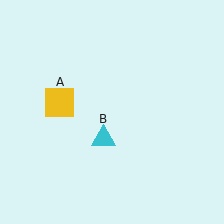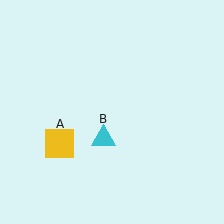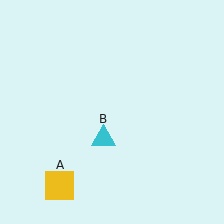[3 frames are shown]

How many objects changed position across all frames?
1 object changed position: yellow square (object A).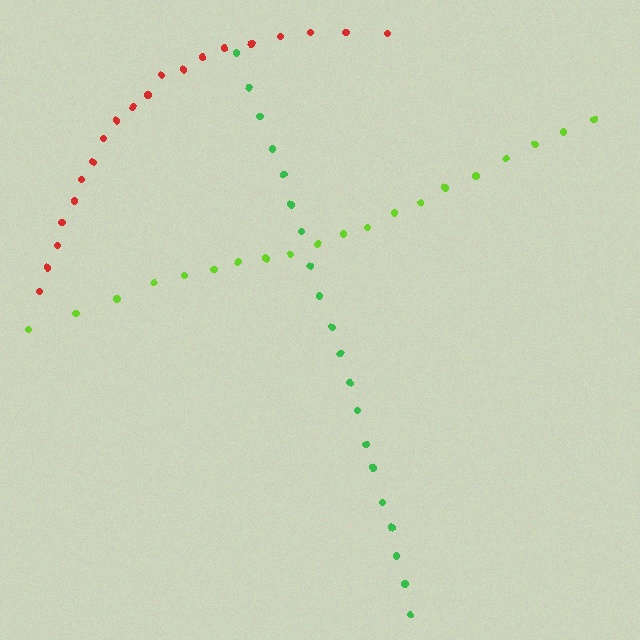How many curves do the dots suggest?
There are 3 distinct paths.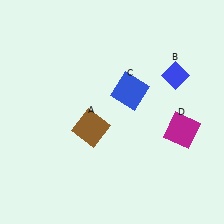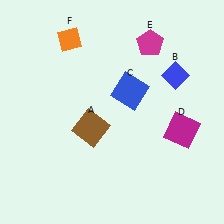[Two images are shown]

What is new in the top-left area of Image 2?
An orange diamond (F) was added in the top-left area of Image 2.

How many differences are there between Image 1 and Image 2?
There are 2 differences between the two images.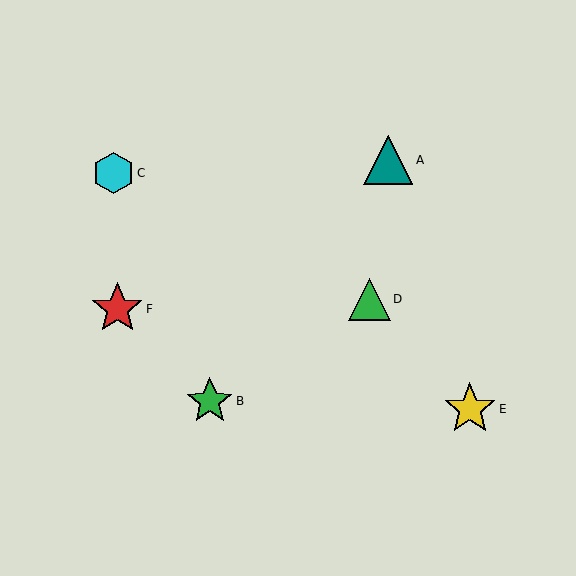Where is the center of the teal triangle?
The center of the teal triangle is at (388, 160).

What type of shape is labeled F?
Shape F is a red star.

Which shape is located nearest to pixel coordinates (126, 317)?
The red star (labeled F) at (117, 309) is nearest to that location.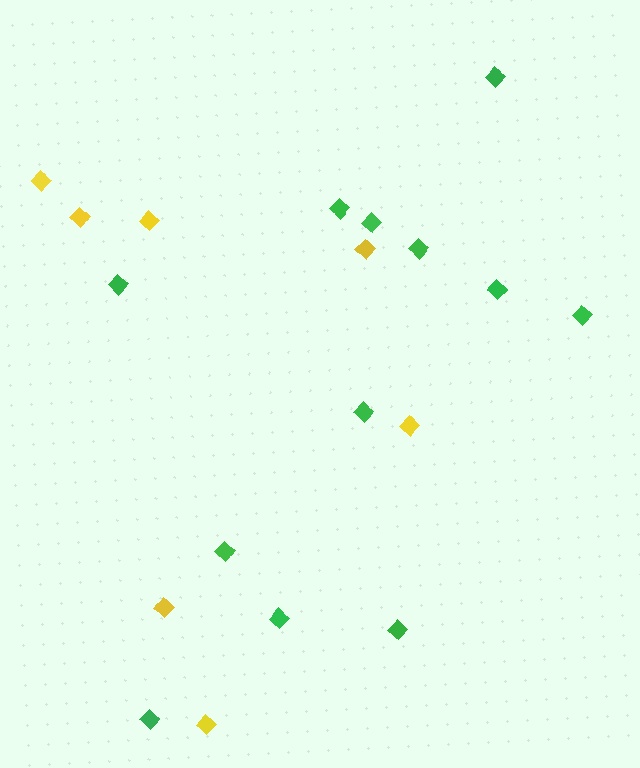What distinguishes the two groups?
There are 2 groups: one group of green diamonds (12) and one group of yellow diamonds (7).